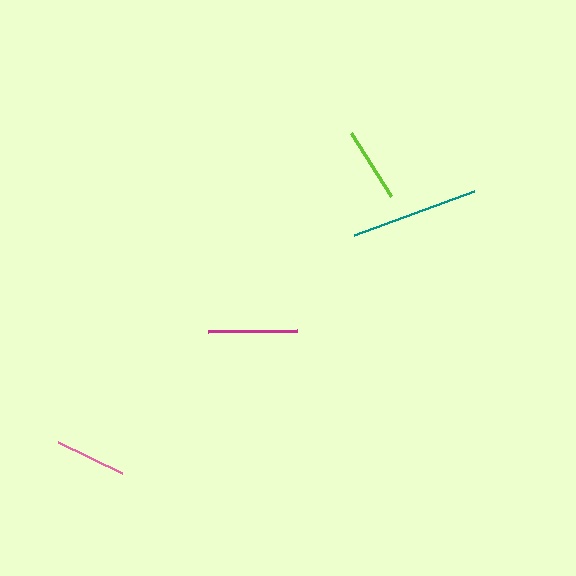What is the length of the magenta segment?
The magenta segment is approximately 89 pixels long.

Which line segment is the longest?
The teal line is the longest at approximately 129 pixels.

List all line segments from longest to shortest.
From longest to shortest: teal, magenta, lime, pink.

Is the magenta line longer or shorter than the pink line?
The magenta line is longer than the pink line.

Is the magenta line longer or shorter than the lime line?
The magenta line is longer than the lime line.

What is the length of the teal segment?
The teal segment is approximately 129 pixels long.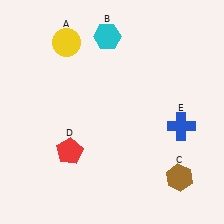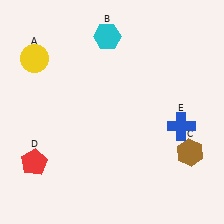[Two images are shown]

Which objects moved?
The objects that moved are: the yellow circle (A), the brown hexagon (C), the red pentagon (D).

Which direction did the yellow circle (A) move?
The yellow circle (A) moved left.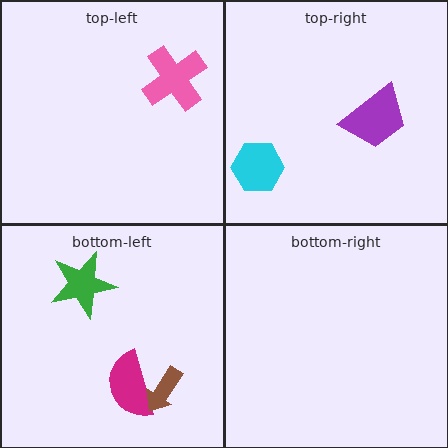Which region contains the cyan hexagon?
The top-right region.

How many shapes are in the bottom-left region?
3.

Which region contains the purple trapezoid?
The top-right region.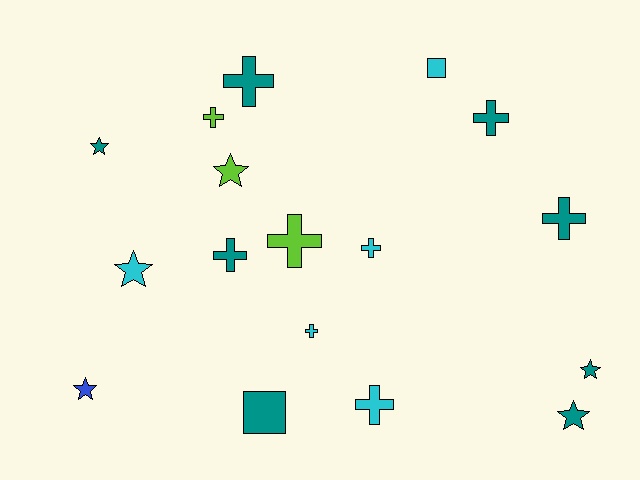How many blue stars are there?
There is 1 blue star.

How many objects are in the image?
There are 17 objects.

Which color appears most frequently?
Teal, with 8 objects.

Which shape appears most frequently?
Cross, with 9 objects.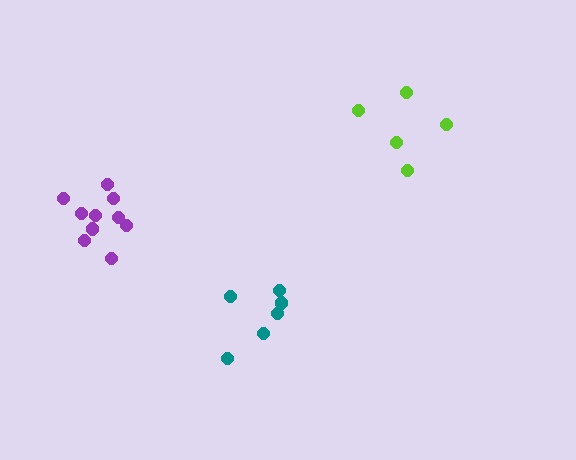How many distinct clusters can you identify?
There are 3 distinct clusters.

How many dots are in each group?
Group 1: 5 dots, Group 2: 6 dots, Group 3: 10 dots (21 total).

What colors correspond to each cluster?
The clusters are colored: lime, teal, purple.